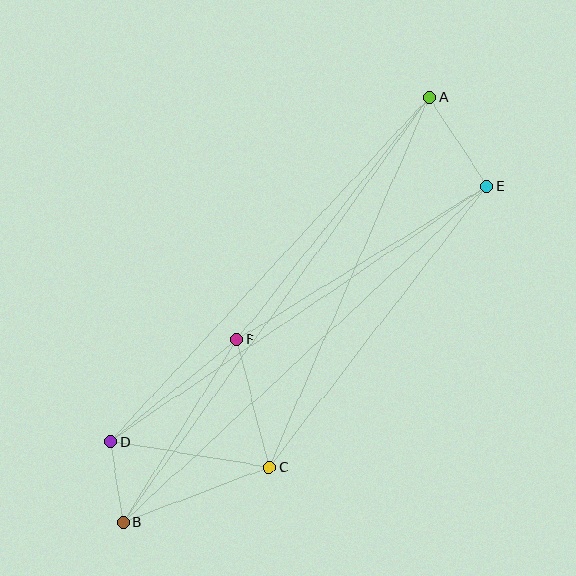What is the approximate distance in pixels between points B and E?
The distance between B and E is approximately 496 pixels.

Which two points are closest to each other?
Points B and D are closest to each other.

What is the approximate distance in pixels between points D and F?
The distance between D and F is approximately 162 pixels.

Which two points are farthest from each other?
Points A and B are farthest from each other.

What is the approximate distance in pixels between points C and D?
The distance between C and D is approximately 161 pixels.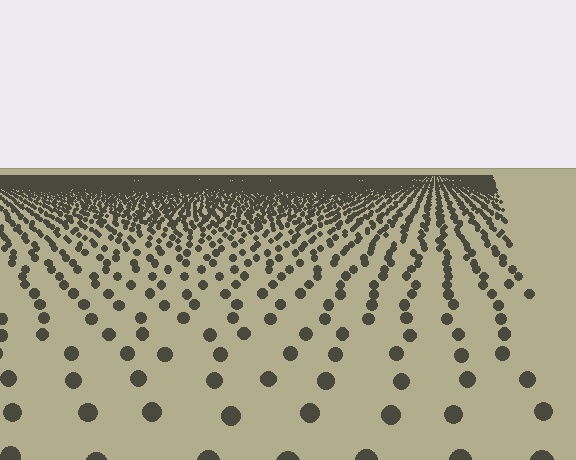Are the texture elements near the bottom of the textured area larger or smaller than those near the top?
Larger. Near the bottom, elements are closer to the viewer and appear at a bigger on-screen size.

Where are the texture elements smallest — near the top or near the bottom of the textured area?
Near the top.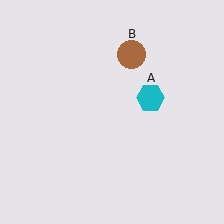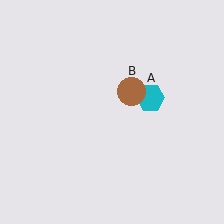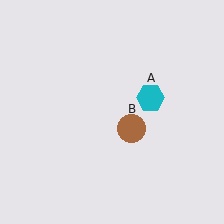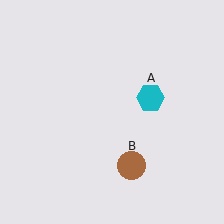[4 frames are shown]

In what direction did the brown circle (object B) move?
The brown circle (object B) moved down.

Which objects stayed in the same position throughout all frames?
Cyan hexagon (object A) remained stationary.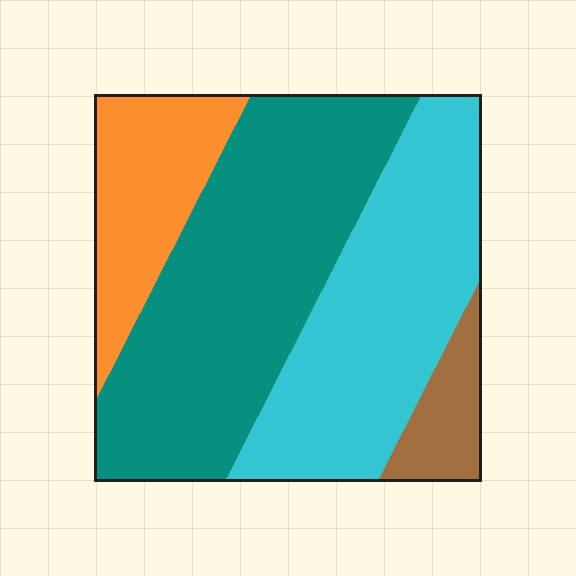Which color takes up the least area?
Brown, at roughly 5%.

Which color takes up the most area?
Teal, at roughly 45%.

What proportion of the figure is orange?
Orange takes up less than a quarter of the figure.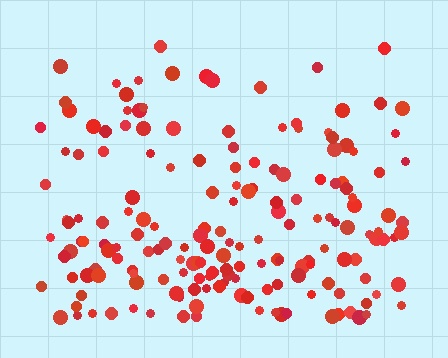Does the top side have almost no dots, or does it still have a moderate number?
Still a moderate number, just noticeably fewer than the bottom.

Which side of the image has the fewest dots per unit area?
The top.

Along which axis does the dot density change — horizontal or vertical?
Vertical.